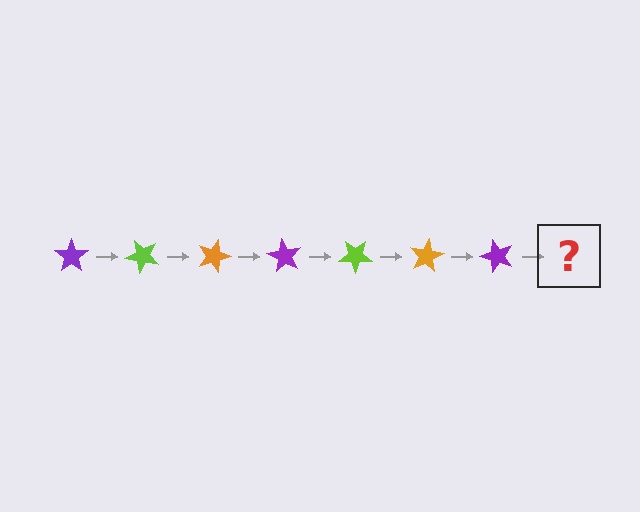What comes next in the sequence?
The next element should be a lime star, rotated 315 degrees from the start.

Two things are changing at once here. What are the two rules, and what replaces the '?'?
The two rules are that it rotates 45 degrees each step and the color cycles through purple, lime, and orange. The '?' should be a lime star, rotated 315 degrees from the start.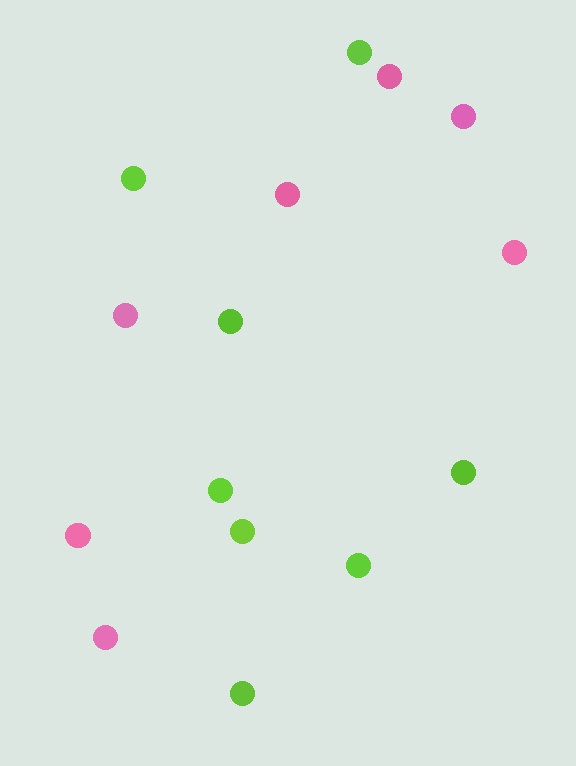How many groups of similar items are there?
There are 2 groups: one group of lime circles (8) and one group of pink circles (7).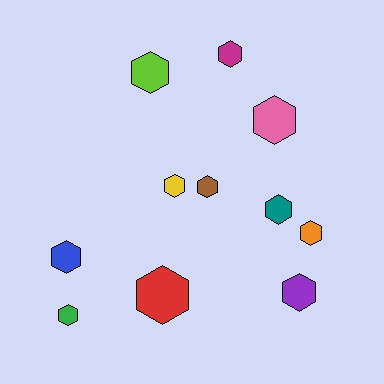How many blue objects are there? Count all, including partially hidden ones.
There is 1 blue object.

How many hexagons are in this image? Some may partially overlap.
There are 11 hexagons.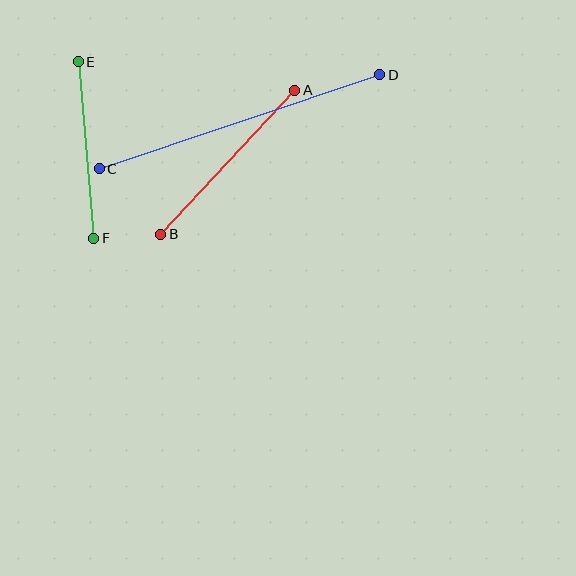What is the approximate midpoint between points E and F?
The midpoint is at approximately (86, 150) pixels.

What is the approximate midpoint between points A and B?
The midpoint is at approximately (228, 162) pixels.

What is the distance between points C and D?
The distance is approximately 296 pixels.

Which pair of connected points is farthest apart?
Points C and D are farthest apart.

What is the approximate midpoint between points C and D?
The midpoint is at approximately (240, 122) pixels.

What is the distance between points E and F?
The distance is approximately 177 pixels.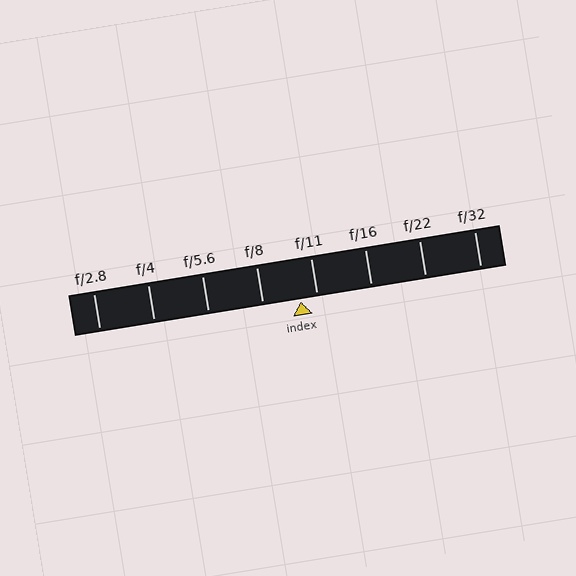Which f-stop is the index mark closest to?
The index mark is closest to f/11.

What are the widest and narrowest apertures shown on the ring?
The widest aperture shown is f/2.8 and the narrowest is f/32.